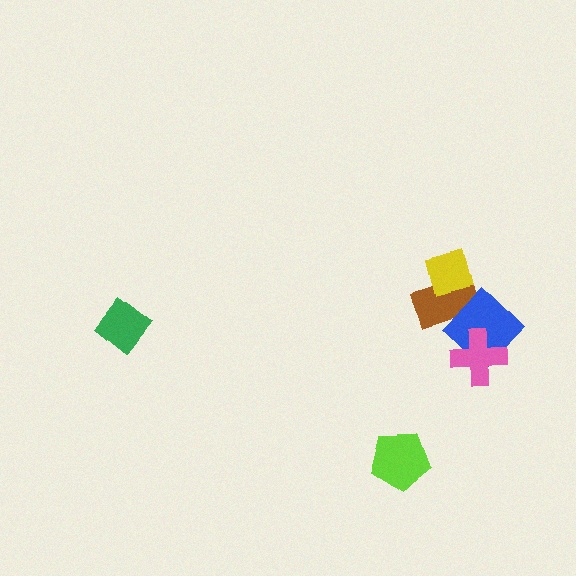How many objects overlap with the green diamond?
0 objects overlap with the green diamond.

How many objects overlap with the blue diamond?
2 objects overlap with the blue diamond.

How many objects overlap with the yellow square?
1 object overlaps with the yellow square.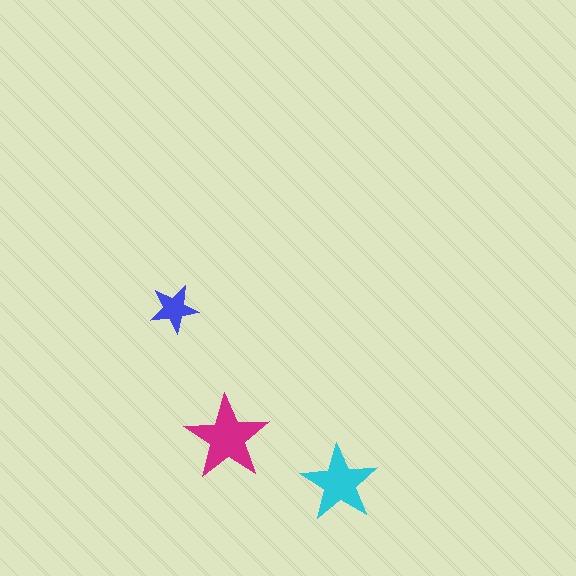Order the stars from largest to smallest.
the magenta one, the cyan one, the blue one.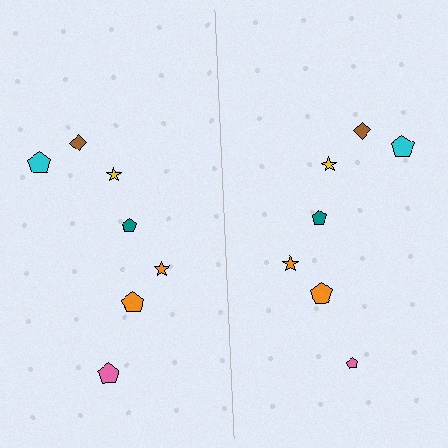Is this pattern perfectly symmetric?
No, the pattern is not perfectly symmetric. The pink pentagon on the right side has a different size than its mirror counterpart.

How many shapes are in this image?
There are 14 shapes in this image.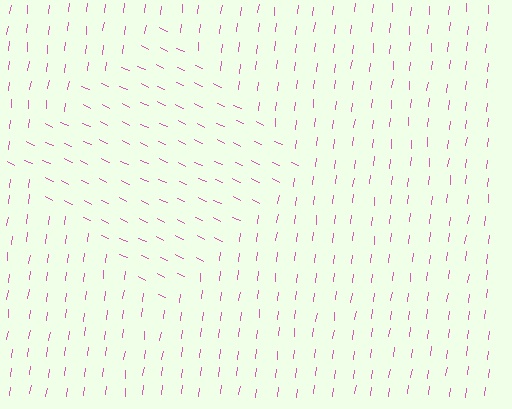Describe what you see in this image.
The image is filled with small pink line segments. A diamond region in the image has lines oriented differently from the surrounding lines, creating a visible texture boundary.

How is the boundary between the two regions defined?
The boundary is defined purely by a change in line orientation (approximately 72 degrees difference). All lines are the same color and thickness.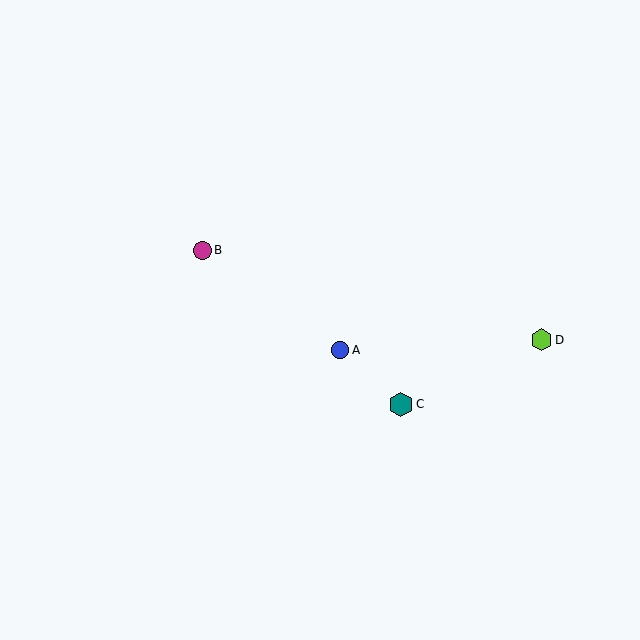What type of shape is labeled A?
Shape A is a blue circle.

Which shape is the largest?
The teal hexagon (labeled C) is the largest.